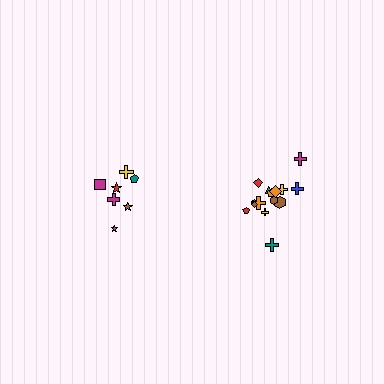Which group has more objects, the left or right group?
The right group.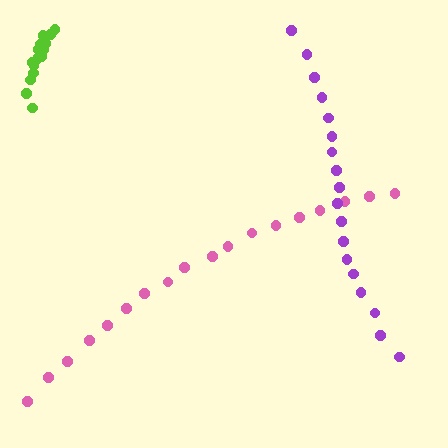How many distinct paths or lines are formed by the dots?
There are 3 distinct paths.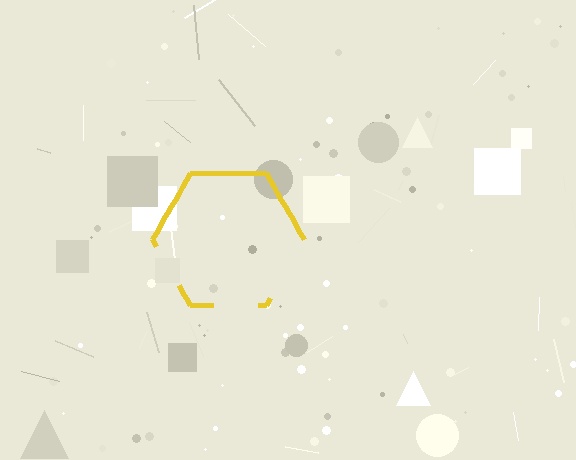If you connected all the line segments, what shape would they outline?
They would outline a hexagon.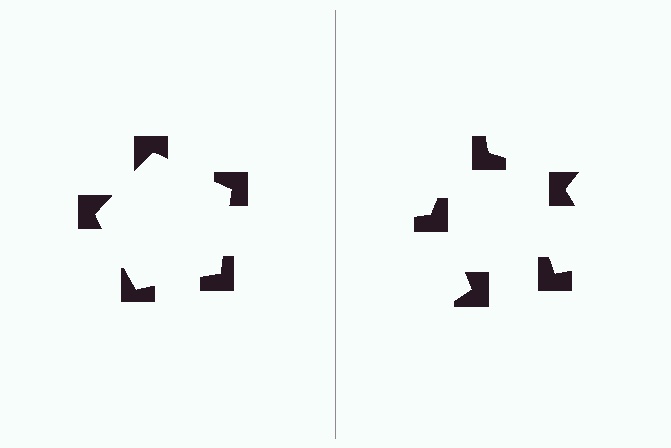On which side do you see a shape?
An illusory pentagon appears on the left side. On the right side the wedge cuts are rotated, so no coherent shape forms.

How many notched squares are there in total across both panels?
10 — 5 on each side.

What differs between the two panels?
The notched squares are positioned identically on both sides; only the wedge orientations differ. On the left they align to a pentagon; on the right they are misaligned.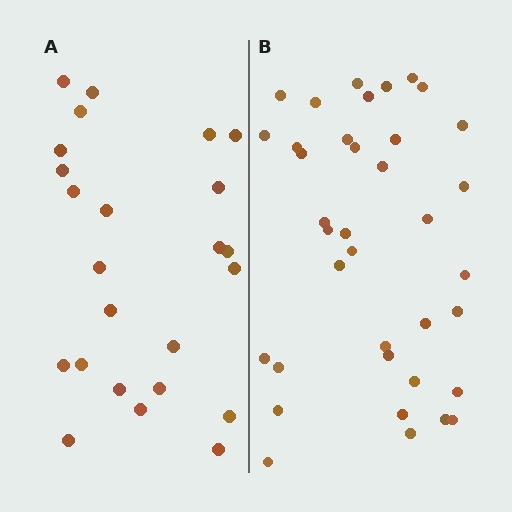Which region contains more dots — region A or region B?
Region B (the right region) has more dots.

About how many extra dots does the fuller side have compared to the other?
Region B has approximately 15 more dots than region A.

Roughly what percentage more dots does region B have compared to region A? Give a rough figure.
About 55% more.